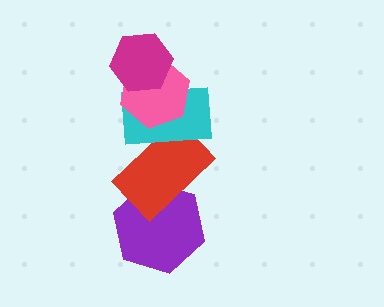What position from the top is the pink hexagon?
The pink hexagon is 2nd from the top.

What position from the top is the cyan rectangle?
The cyan rectangle is 3rd from the top.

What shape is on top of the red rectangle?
The cyan rectangle is on top of the red rectangle.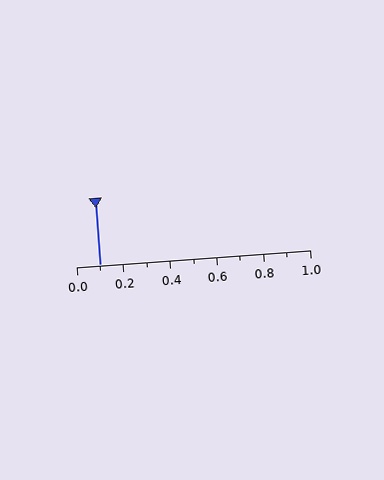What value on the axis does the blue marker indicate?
The marker indicates approximately 0.1.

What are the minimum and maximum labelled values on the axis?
The axis runs from 0.0 to 1.0.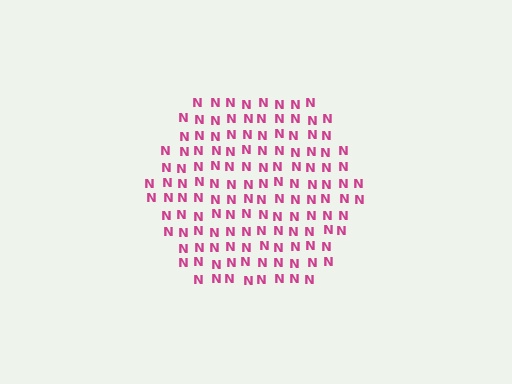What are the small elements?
The small elements are letter N's.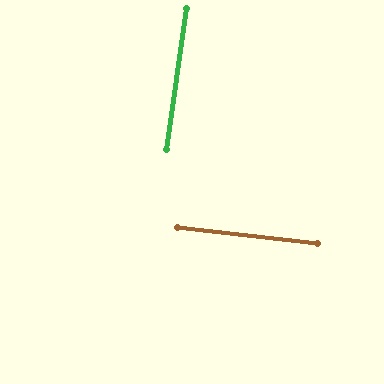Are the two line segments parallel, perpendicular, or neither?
Perpendicular — they meet at approximately 88°.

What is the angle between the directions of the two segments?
Approximately 88 degrees.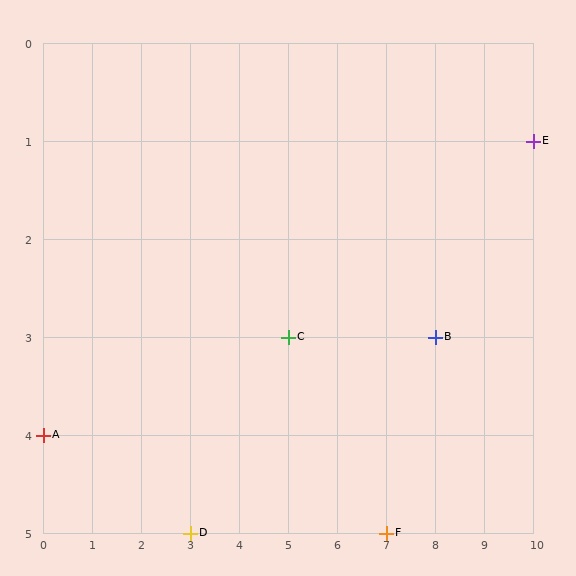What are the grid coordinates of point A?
Point A is at grid coordinates (0, 4).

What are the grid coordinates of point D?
Point D is at grid coordinates (3, 5).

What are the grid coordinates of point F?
Point F is at grid coordinates (7, 5).